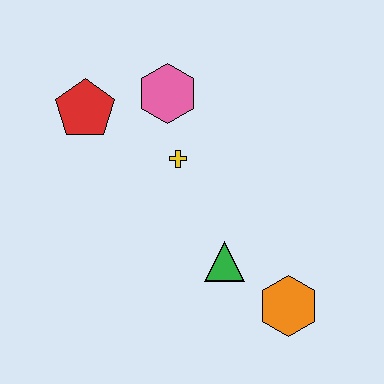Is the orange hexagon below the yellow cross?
Yes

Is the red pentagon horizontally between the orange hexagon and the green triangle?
No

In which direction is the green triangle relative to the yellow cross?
The green triangle is below the yellow cross.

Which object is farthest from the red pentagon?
The orange hexagon is farthest from the red pentagon.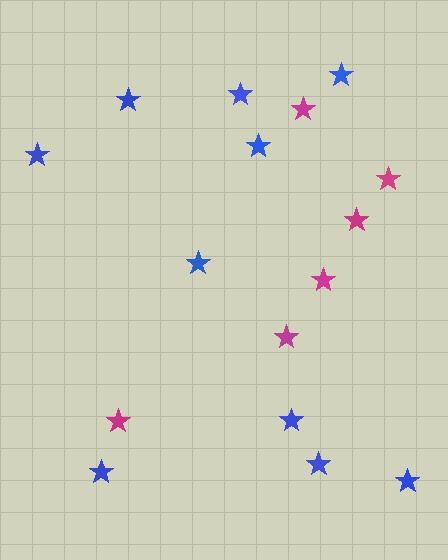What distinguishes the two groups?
There are 2 groups: one group of magenta stars (6) and one group of blue stars (10).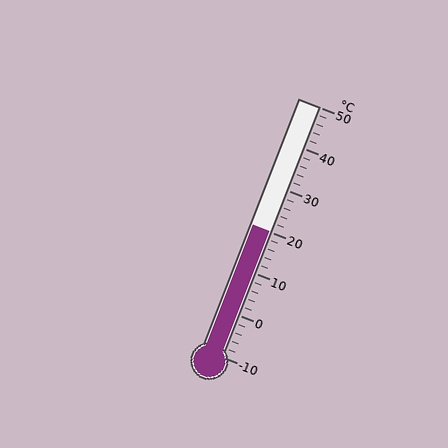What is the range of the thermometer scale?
The thermometer scale ranges from -10°C to 50°C.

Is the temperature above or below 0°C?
The temperature is above 0°C.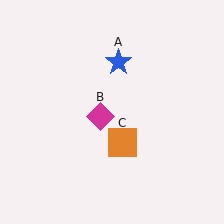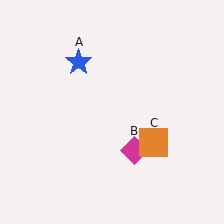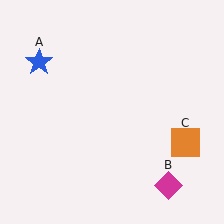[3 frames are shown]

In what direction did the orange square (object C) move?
The orange square (object C) moved right.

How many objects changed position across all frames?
3 objects changed position: blue star (object A), magenta diamond (object B), orange square (object C).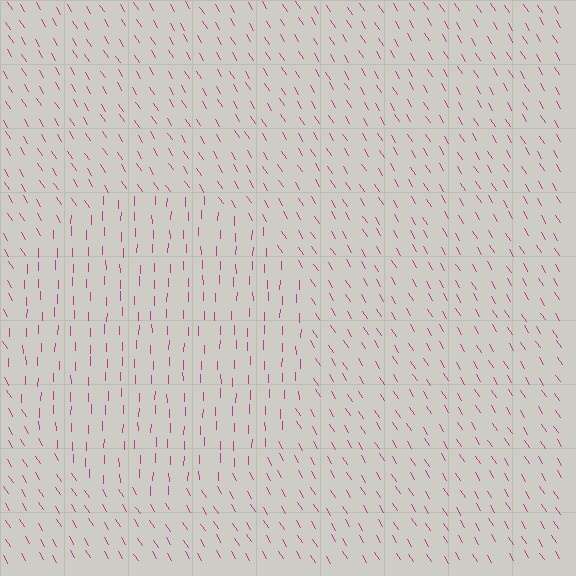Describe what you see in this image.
The image is filled with small magenta line segments. A circle region in the image has lines oriented differently from the surrounding lines, creating a visible texture boundary.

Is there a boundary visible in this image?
Yes, there is a texture boundary formed by a change in line orientation.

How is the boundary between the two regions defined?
The boundary is defined purely by a change in line orientation (approximately 32 degrees difference). All lines are the same color and thickness.